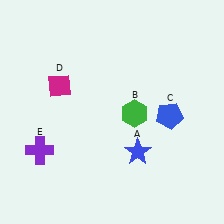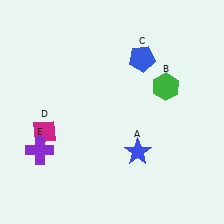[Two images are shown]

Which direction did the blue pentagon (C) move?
The blue pentagon (C) moved up.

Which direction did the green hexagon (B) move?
The green hexagon (B) moved right.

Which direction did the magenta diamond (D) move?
The magenta diamond (D) moved down.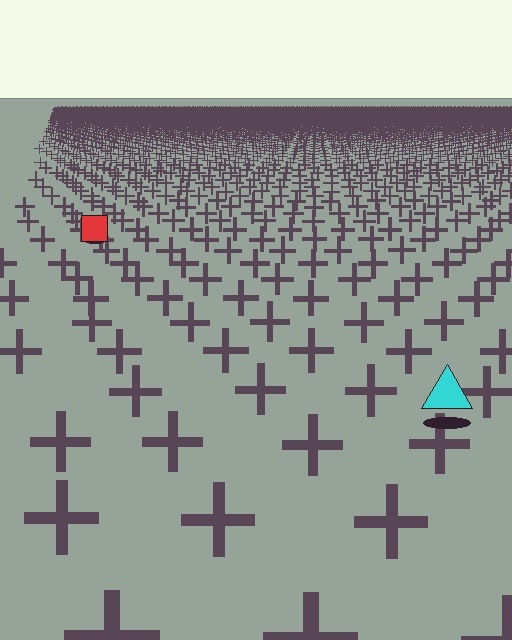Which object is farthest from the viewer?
The red square is farthest from the viewer. It appears smaller and the ground texture around it is denser.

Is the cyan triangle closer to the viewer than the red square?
Yes. The cyan triangle is closer — you can tell from the texture gradient: the ground texture is coarser near it.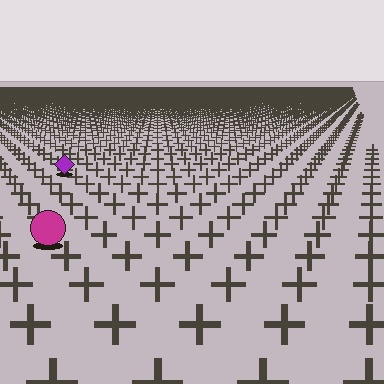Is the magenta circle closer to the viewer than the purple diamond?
Yes. The magenta circle is closer — you can tell from the texture gradient: the ground texture is coarser near it.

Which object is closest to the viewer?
The magenta circle is closest. The texture marks near it are larger and more spread out.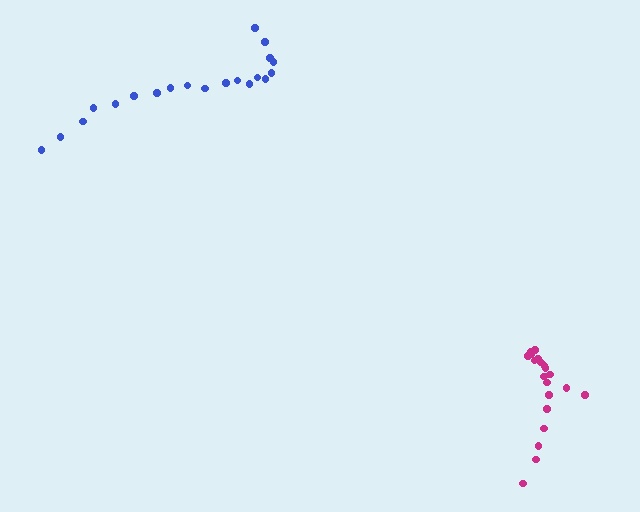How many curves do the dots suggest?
There are 2 distinct paths.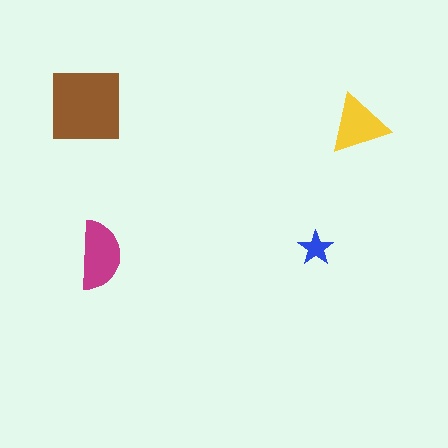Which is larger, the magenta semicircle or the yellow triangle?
The magenta semicircle.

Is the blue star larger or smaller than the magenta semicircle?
Smaller.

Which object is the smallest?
The blue star.